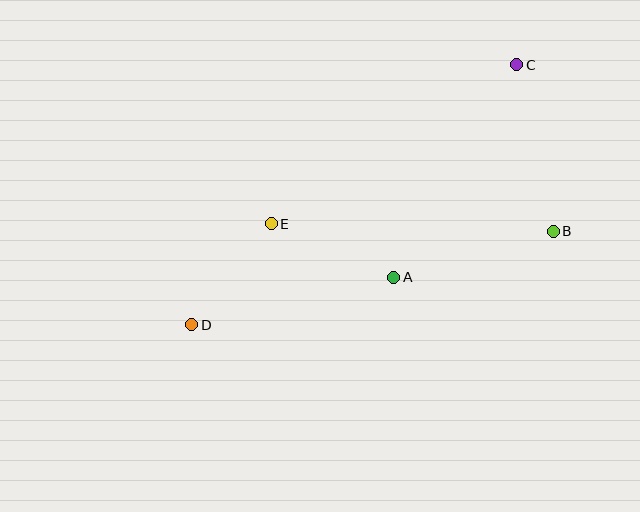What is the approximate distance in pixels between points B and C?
The distance between B and C is approximately 170 pixels.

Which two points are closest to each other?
Points D and E are closest to each other.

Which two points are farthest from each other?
Points C and D are farthest from each other.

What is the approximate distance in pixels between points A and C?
The distance between A and C is approximately 245 pixels.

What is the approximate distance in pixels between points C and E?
The distance between C and E is approximately 292 pixels.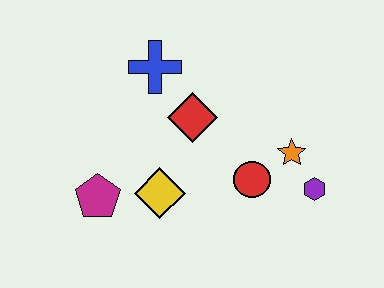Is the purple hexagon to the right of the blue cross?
Yes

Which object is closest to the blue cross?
The red diamond is closest to the blue cross.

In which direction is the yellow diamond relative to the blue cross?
The yellow diamond is below the blue cross.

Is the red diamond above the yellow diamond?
Yes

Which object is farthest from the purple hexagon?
The magenta pentagon is farthest from the purple hexagon.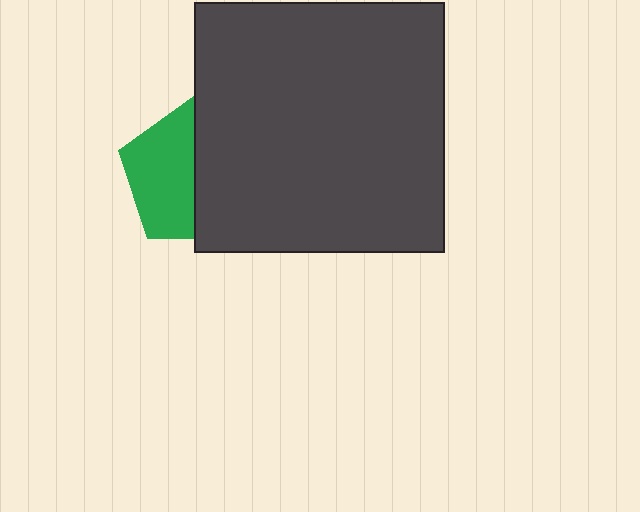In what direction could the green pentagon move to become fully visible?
The green pentagon could move left. That would shift it out from behind the dark gray square entirely.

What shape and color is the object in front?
The object in front is a dark gray square.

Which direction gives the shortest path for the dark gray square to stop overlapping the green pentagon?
Moving right gives the shortest separation.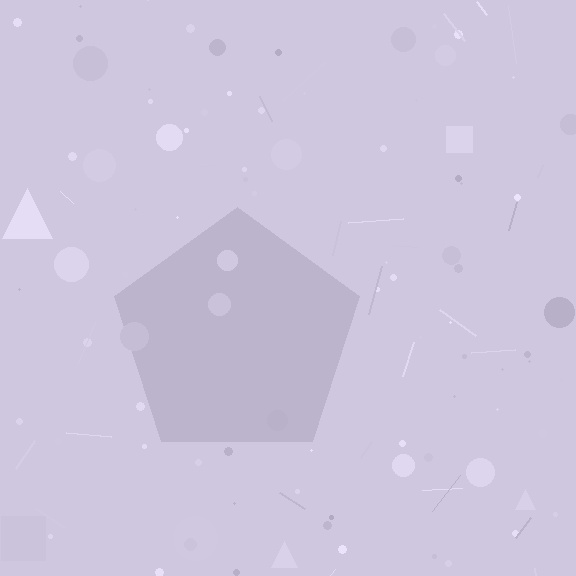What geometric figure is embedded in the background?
A pentagon is embedded in the background.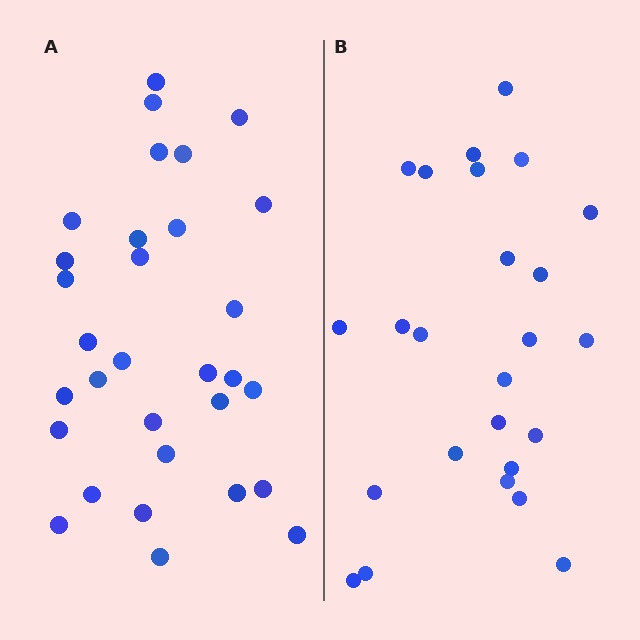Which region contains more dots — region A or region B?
Region A (the left region) has more dots.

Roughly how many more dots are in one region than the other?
Region A has about 6 more dots than region B.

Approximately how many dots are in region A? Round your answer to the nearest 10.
About 30 dots. (The exact count is 31, which rounds to 30.)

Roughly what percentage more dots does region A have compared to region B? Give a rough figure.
About 25% more.